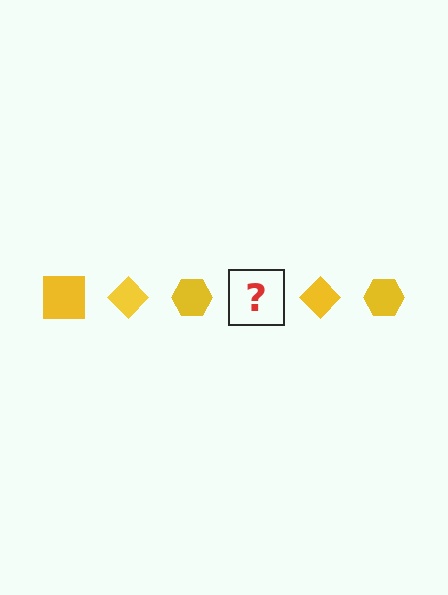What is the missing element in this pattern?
The missing element is a yellow square.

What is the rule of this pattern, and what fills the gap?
The rule is that the pattern cycles through square, diamond, hexagon shapes in yellow. The gap should be filled with a yellow square.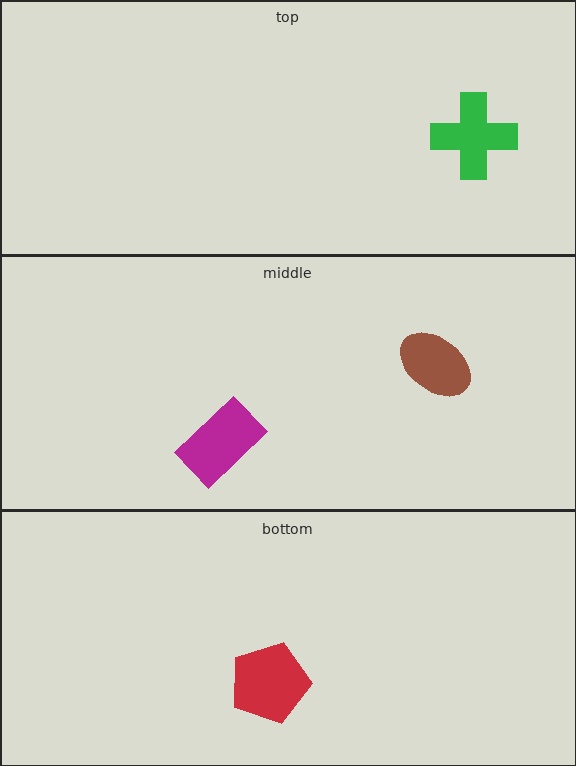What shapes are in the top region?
The green cross.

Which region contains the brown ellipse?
The middle region.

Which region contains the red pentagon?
The bottom region.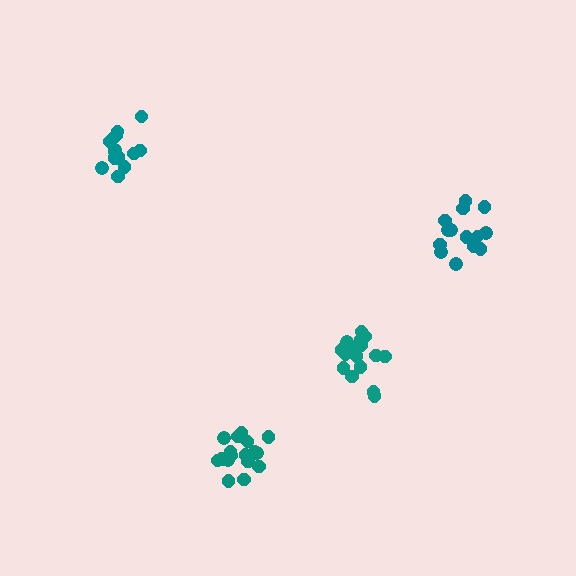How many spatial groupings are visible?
There are 4 spatial groupings.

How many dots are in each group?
Group 1: 15 dots, Group 2: 17 dots, Group 3: 17 dots, Group 4: 15 dots (64 total).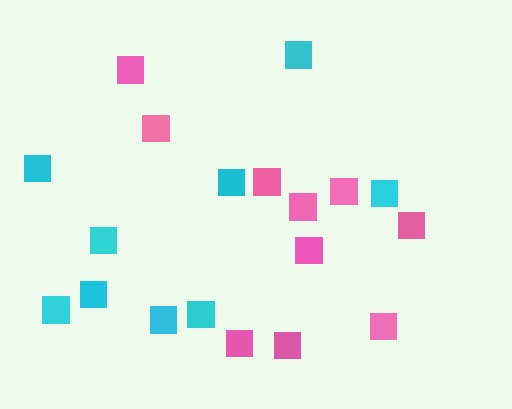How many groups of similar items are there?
There are 2 groups: one group of pink squares (10) and one group of cyan squares (9).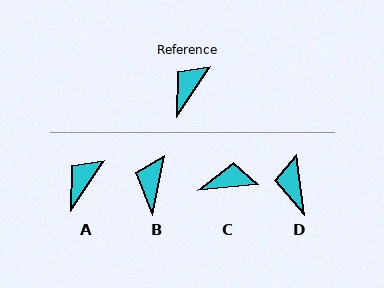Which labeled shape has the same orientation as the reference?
A.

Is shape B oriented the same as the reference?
No, it is off by about 22 degrees.